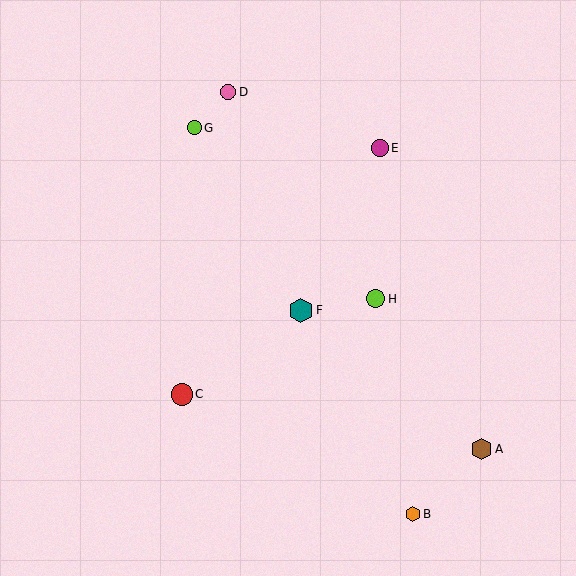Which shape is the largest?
The teal hexagon (labeled F) is the largest.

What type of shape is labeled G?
Shape G is a lime circle.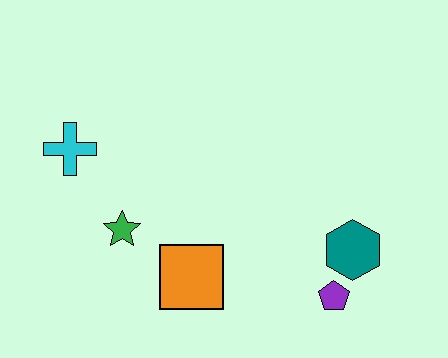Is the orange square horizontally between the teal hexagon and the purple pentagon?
No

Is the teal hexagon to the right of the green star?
Yes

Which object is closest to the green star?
The orange square is closest to the green star.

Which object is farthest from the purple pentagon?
The cyan cross is farthest from the purple pentagon.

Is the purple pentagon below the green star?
Yes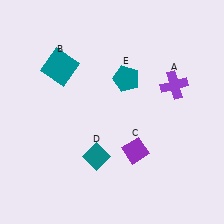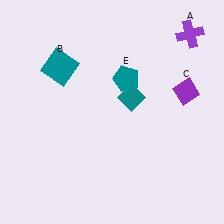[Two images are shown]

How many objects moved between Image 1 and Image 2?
3 objects moved between the two images.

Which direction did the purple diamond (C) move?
The purple diamond (C) moved up.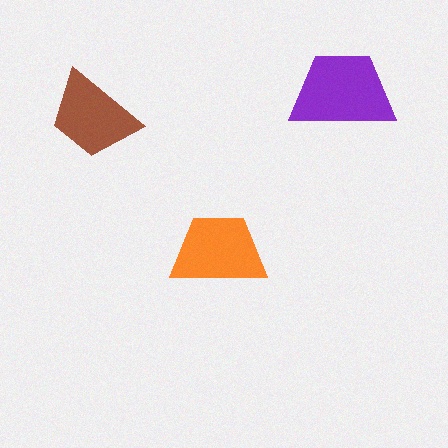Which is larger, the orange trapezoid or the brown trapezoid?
The orange one.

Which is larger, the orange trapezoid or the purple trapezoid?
The purple one.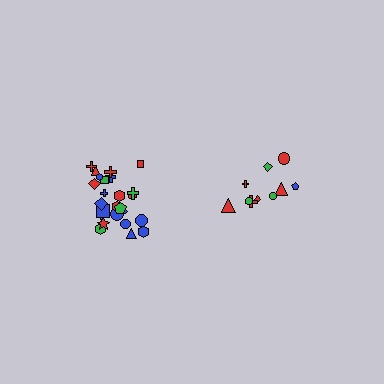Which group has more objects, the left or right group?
The left group.